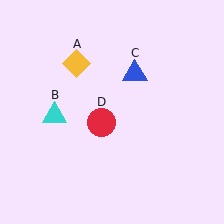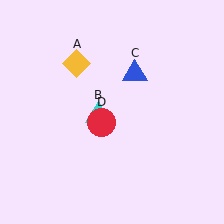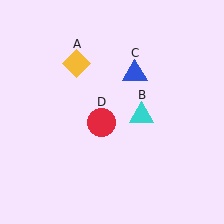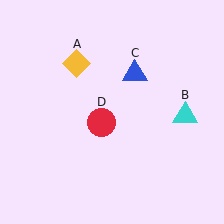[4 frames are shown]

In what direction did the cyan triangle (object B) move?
The cyan triangle (object B) moved right.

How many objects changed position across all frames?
1 object changed position: cyan triangle (object B).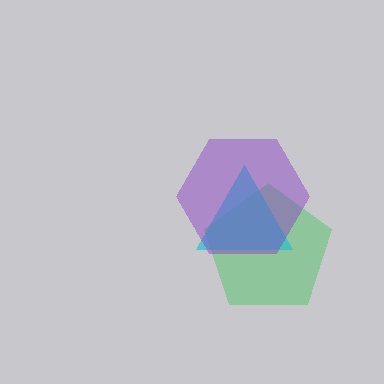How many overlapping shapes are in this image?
There are 3 overlapping shapes in the image.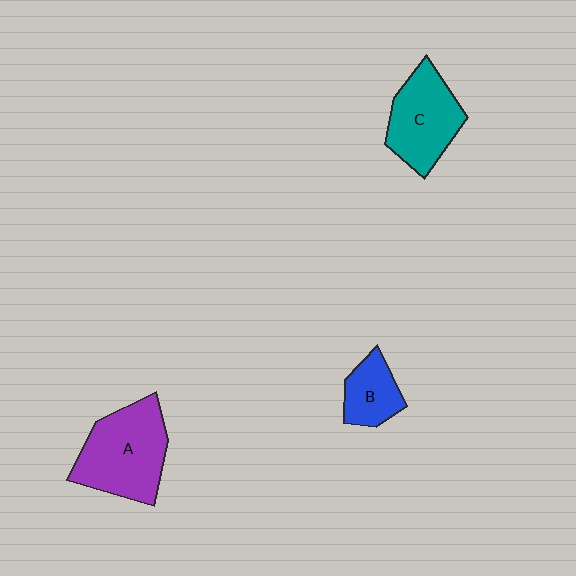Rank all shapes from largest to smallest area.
From largest to smallest: A (purple), C (teal), B (blue).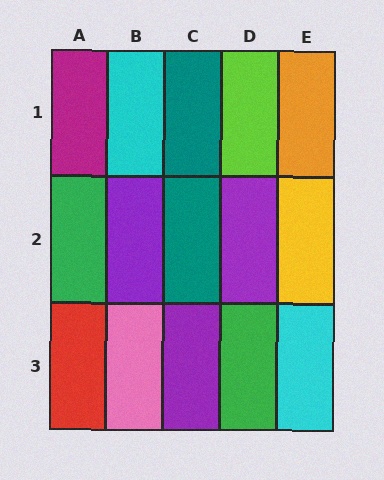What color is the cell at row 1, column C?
Teal.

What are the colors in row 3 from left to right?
Red, pink, purple, green, cyan.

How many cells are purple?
3 cells are purple.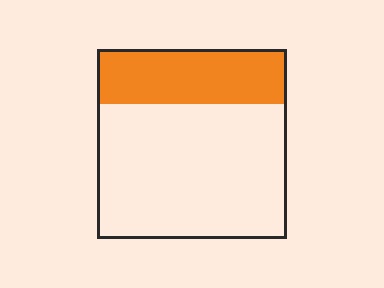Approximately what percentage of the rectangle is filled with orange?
Approximately 30%.